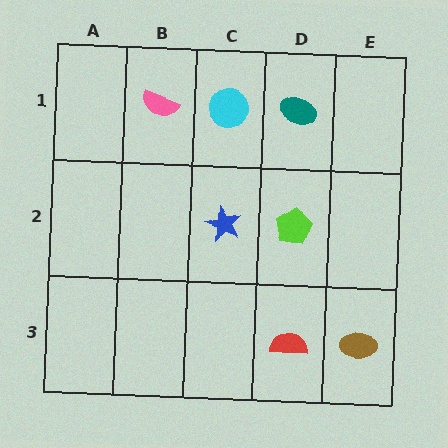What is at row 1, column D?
A teal ellipse.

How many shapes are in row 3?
2 shapes.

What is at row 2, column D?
A lime pentagon.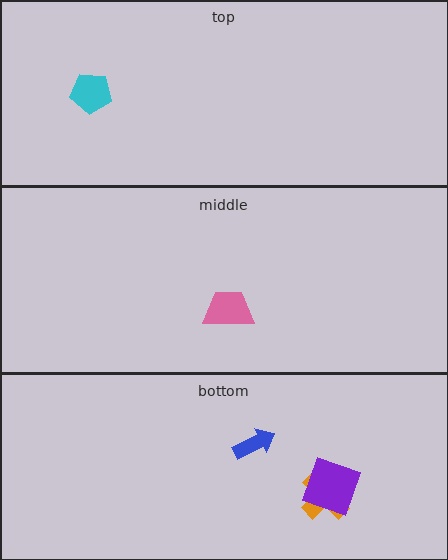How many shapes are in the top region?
1.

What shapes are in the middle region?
The pink trapezoid.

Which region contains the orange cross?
The bottom region.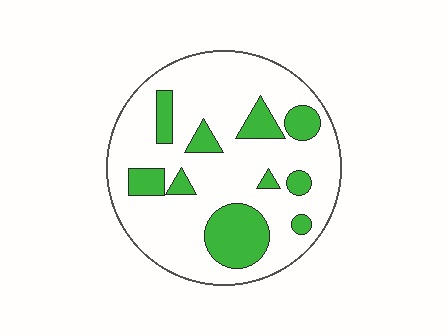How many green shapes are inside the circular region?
10.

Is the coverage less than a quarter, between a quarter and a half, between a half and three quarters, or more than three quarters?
Less than a quarter.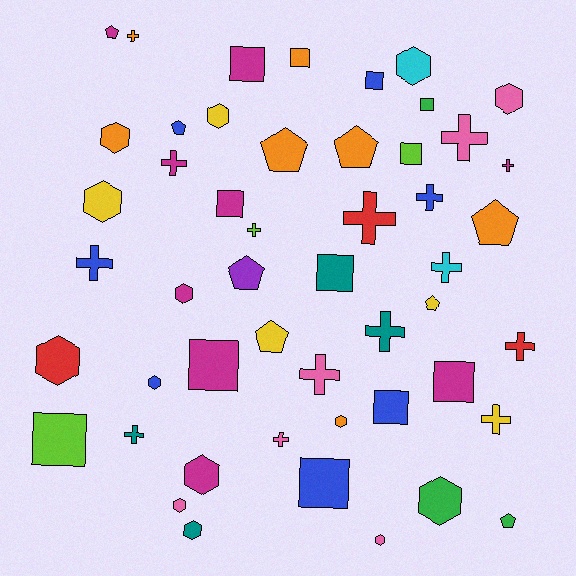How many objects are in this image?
There are 50 objects.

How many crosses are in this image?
There are 15 crosses.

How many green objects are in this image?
There are 3 green objects.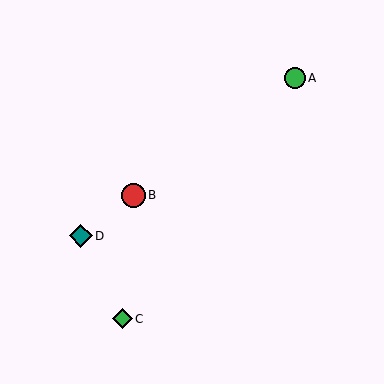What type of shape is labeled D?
Shape D is a teal diamond.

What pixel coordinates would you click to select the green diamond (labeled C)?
Click at (122, 319) to select the green diamond C.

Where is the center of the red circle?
The center of the red circle is at (133, 195).